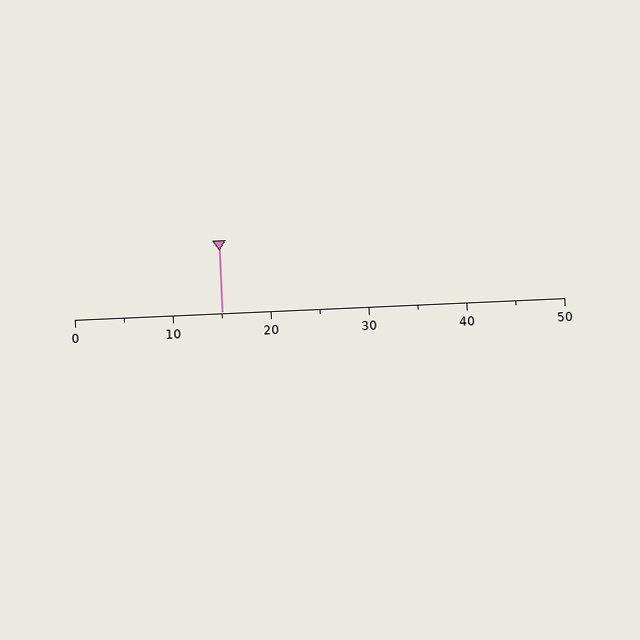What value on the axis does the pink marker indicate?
The marker indicates approximately 15.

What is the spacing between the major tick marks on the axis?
The major ticks are spaced 10 apart.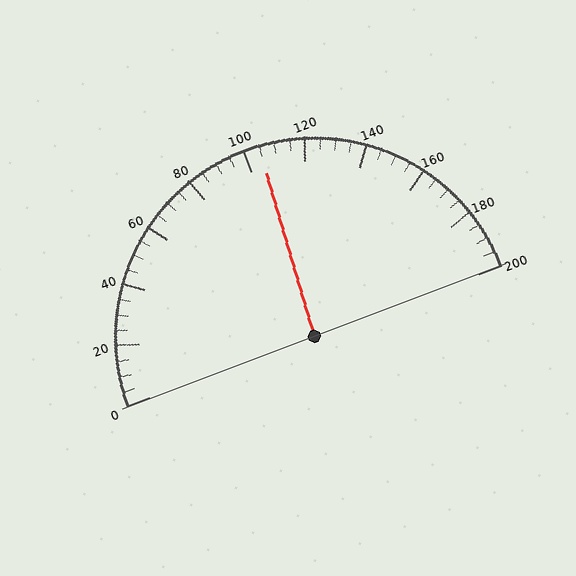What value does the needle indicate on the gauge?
The needle indicates approximately 105.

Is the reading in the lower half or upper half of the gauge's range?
The reading is in the upper half of the range (0 to 200).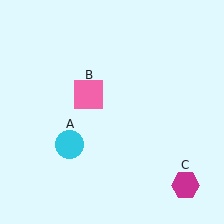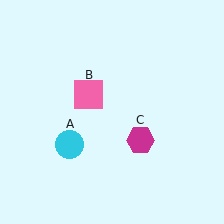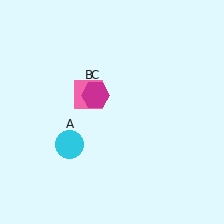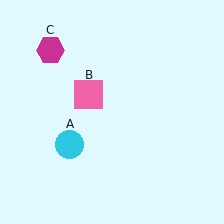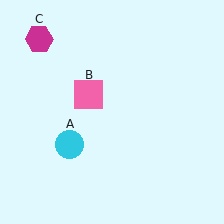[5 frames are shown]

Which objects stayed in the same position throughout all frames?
Cyan circle (object A) and pink square (object B) remained stationary.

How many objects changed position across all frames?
1 object changed position: magenta hexagon (object C).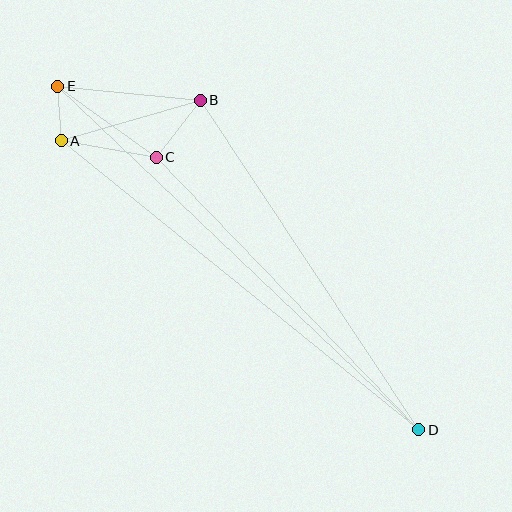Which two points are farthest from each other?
Points D and E are farthest from each other.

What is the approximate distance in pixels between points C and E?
The distance between C and E is approximately 122 pixels.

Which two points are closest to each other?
Points A and E are closest to each other.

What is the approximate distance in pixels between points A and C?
The distance between A and C is approximately 96 pixels.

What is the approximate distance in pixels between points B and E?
The distance between B and E is approximately 144 pixels.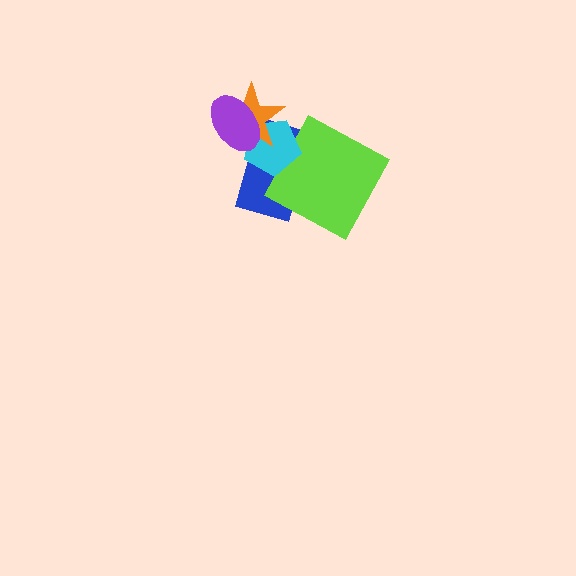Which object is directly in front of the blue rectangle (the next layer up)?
The lime square is directly in front of the blue rectangle.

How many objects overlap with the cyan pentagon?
4 objects overlap with the cyan pentagon.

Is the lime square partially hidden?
Yes, it is partially covered by another shape.